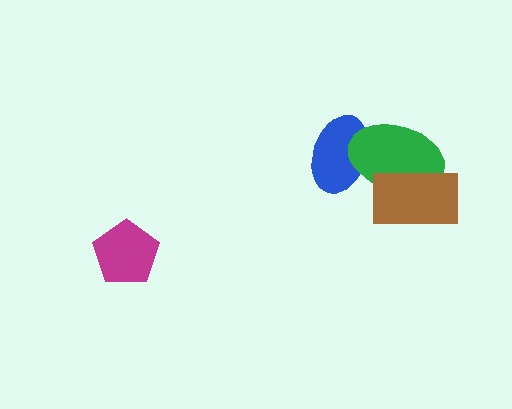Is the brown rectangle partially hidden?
No, no other shape covers it.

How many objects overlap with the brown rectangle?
1 object overlaps with the brown rectangle.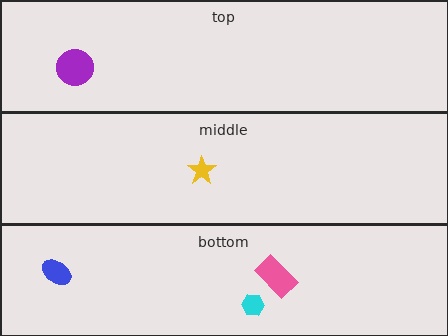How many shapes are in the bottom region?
3.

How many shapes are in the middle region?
1.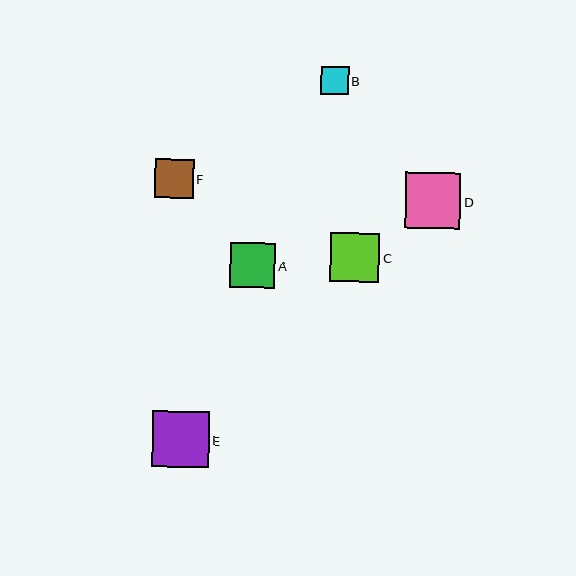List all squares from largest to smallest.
From largest to smallest: E, D, C, A, F, B.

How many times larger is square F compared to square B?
Square F is approximately 1.4 times the size of square B.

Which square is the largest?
Square E is the largest with a size of approximately 56 pixels.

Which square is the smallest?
Square B is the smallest with a size of approximately 28 pixels.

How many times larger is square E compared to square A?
Square E is approximately 1.2 times the size of square A.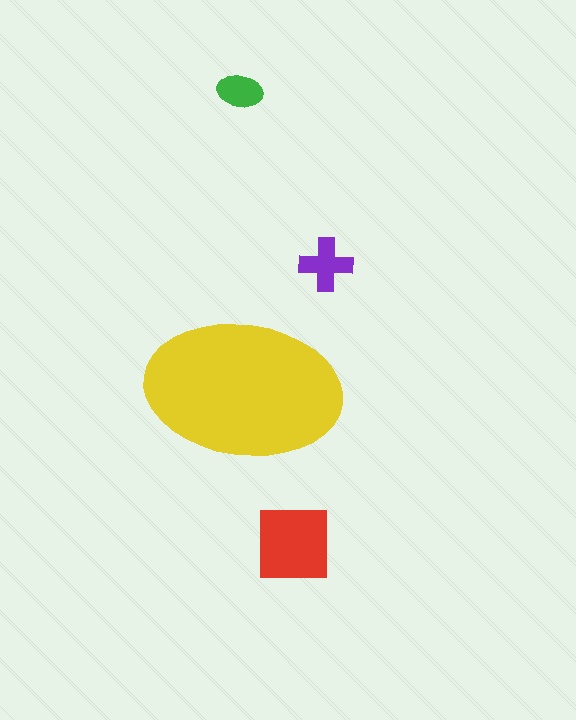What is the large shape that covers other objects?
A yellow ellipse.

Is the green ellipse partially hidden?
No, the green ellipse is fully visible.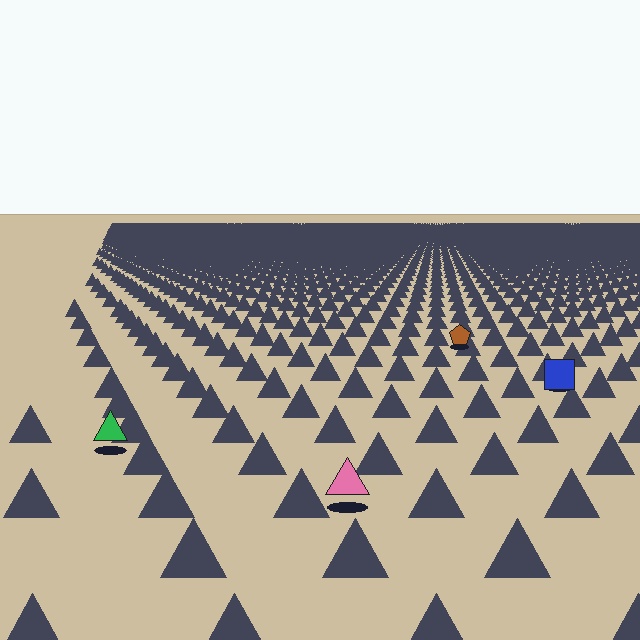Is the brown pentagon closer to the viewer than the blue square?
No. The blue square is closer — you can tell from the texture gradient: the ground texture is coarser near it.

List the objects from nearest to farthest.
From nearest to farthest: the pink triangle, the green triangle, the blue square, the brown pentagon.